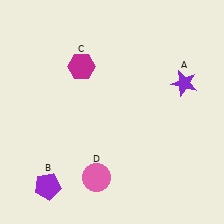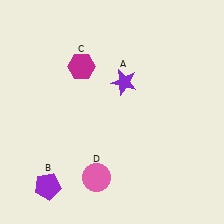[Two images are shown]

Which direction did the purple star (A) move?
The purple star (A) moved left.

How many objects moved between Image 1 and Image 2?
1 object moved between the two images.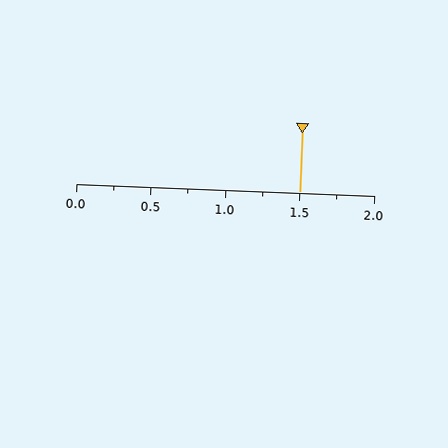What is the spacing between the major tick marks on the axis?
The major ticks are spaced 0.5 apart.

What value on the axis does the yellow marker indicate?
The marker indicates approximately 1.5.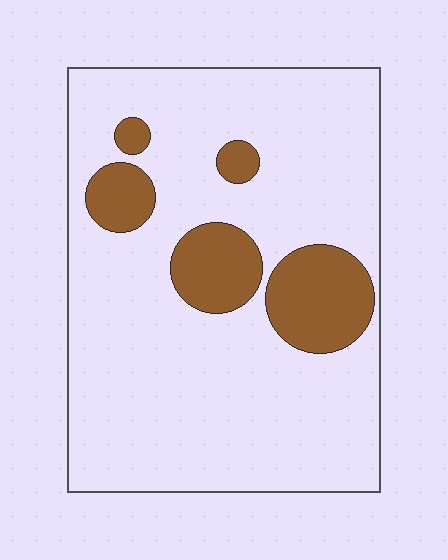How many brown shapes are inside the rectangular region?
5.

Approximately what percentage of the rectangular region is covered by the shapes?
Approximately 15%.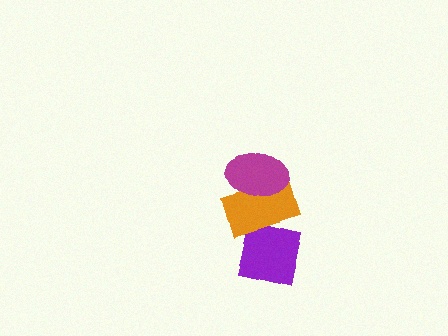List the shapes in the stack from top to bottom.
From top to bottom: the magenta ellipse, the orange rectangle, the purple square.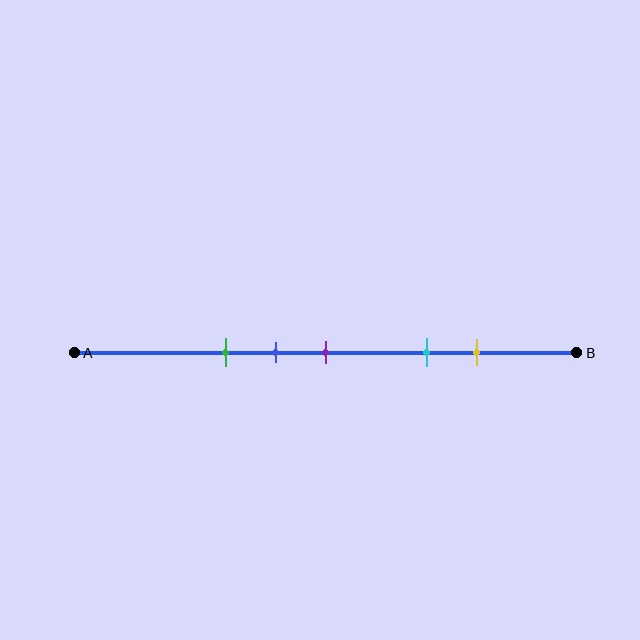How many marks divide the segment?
There are 5 marks dividing the segment.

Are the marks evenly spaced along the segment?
No, the marks are not evenly spaced.